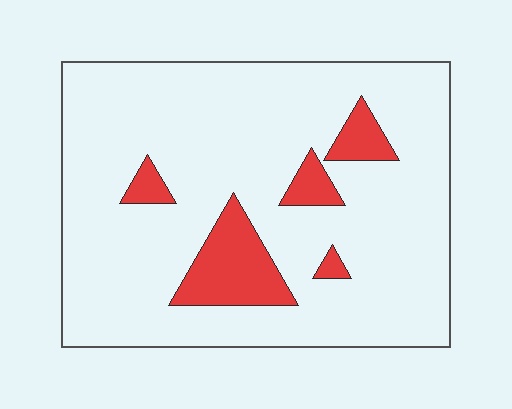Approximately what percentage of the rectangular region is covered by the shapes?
Approximately 15%.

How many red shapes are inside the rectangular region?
5.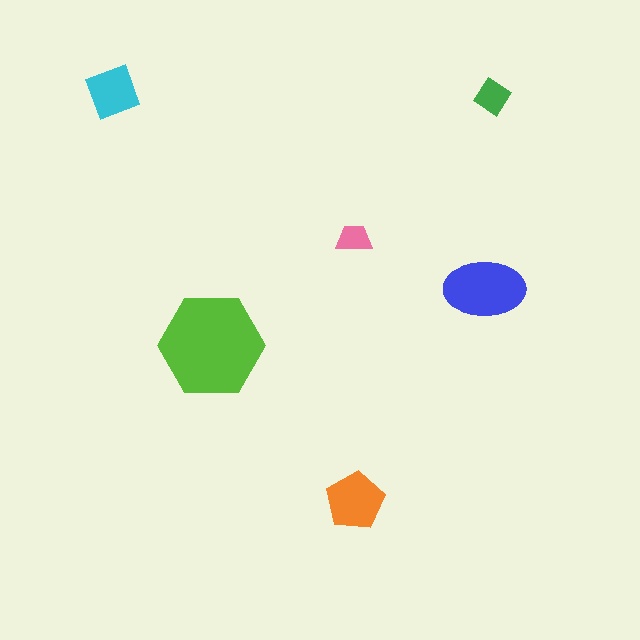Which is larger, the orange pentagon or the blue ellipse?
The blue ellipse.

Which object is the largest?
The lime hexagon.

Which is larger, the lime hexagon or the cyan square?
The lime hexagon.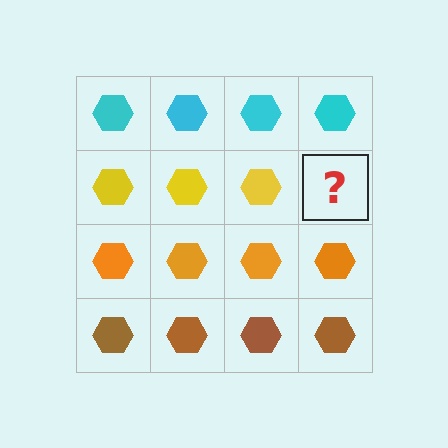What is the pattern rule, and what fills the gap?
The rule is that each row has a consistent color. The gap should be filled with a yellow hexagon.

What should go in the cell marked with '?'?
The missing cell should contain a yellow hexagon.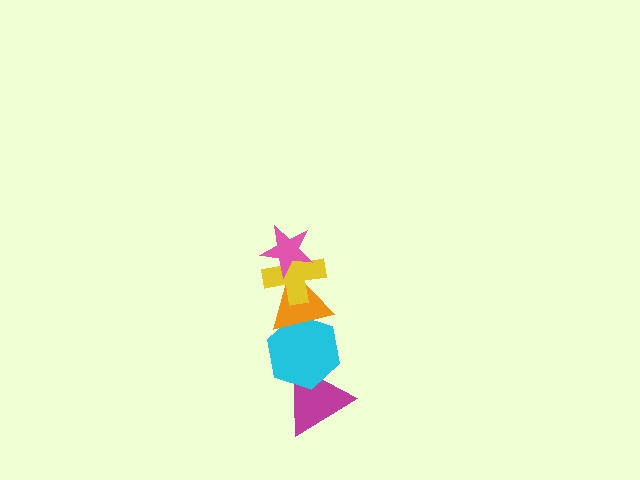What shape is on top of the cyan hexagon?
The orange triangle is on top of the cyan hexagon.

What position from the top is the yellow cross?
The yellow cross is 2nd from the top.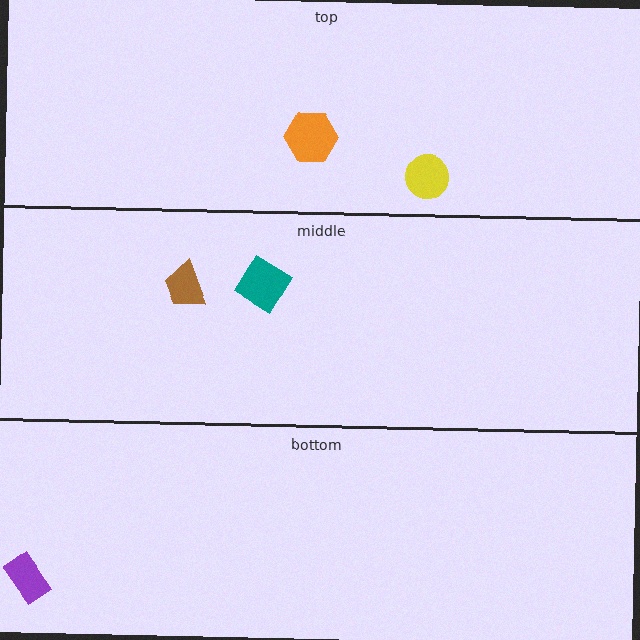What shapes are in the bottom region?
The purple rectangle.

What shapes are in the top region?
The orange hexagon, the yellow circle.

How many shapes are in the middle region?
2.